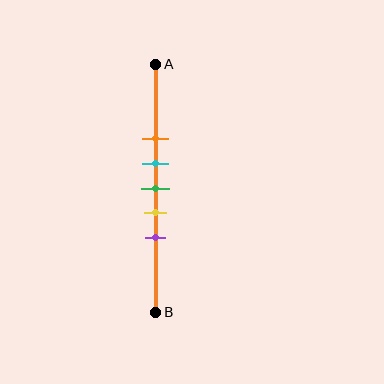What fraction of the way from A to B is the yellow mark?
The yellow mark is approximately 60% (0.6) of the way from A to B.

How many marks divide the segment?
There are 5 marks dividing the segment.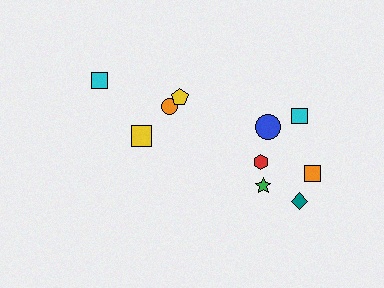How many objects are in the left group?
There are 4 objects.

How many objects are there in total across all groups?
There are 10 objects.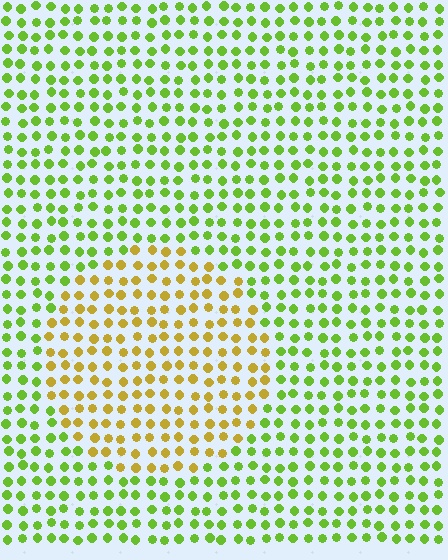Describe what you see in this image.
The image is filled with small lime elements in a uniform arrangement. A circle-shaped region is visible where the elements are tinted to a slightly different hue, forming a subtle color boundary.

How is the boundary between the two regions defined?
The boundary is defined purely by a slight shift in hue (about 47 degrees). Spacing, size, and orientation are identical on both sides.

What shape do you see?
I see a circle.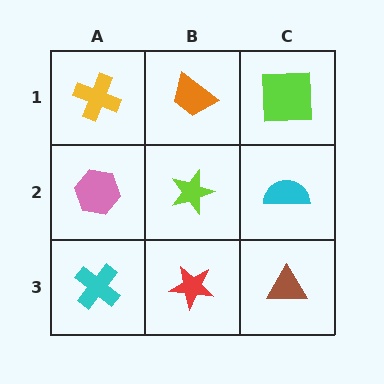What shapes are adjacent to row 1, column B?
A lime star (row 2, column B), a yellow cross (row 1, column A), a lime square (row 1, column C).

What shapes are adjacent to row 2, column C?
A lime square (row 1, column C), a brown triangle (row 3, column C), a lime star (row 2, column B).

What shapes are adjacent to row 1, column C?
A cyan semicircle (row 2, column C), an orange trapezoid (row 1, column B).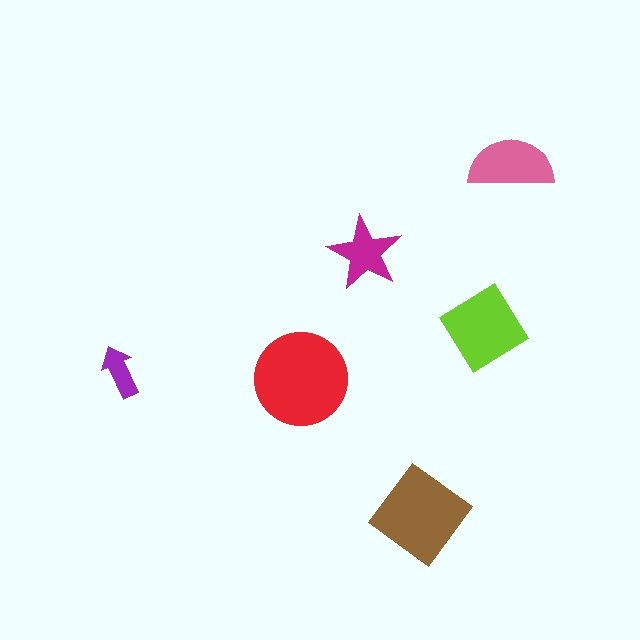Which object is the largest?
The red circle.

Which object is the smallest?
The purple arrow.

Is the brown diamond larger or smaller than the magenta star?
Larger.